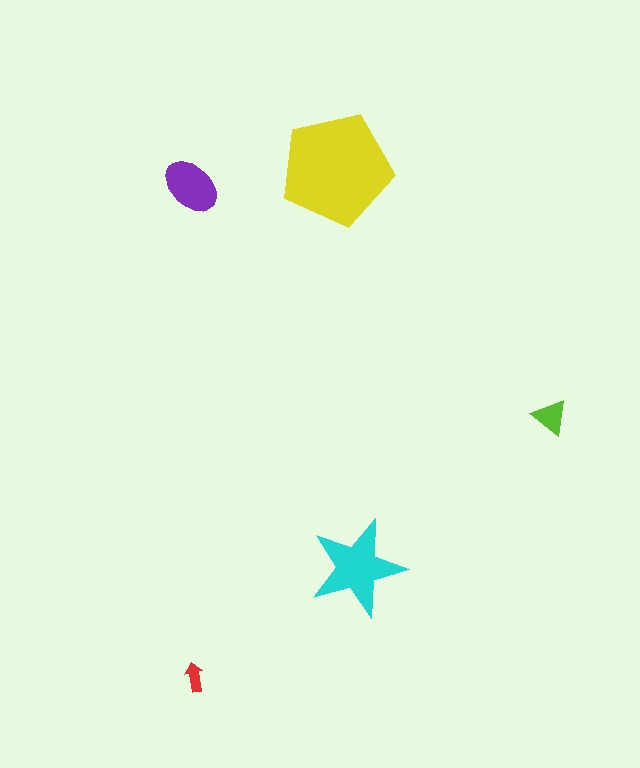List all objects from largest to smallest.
The yellow pentagon, the cyan star, the purple ellipse, the lime triangle, the red arrow.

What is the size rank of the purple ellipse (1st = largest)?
3rd.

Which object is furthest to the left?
The purple ellipse is leftmost.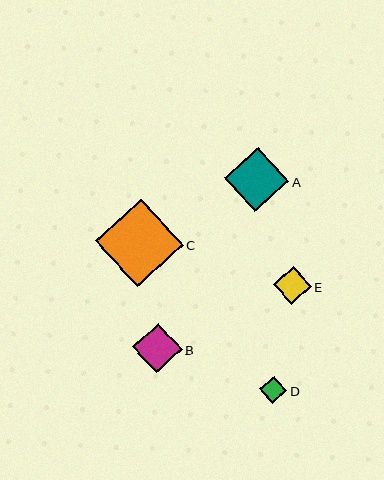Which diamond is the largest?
Diamond C is the largest with a size of approximately 88 pixels.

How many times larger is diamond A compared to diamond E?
Diamond A is approximately 1.7 times the size of diamond E.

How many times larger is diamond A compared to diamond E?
Diamond A is approximately 1.7 times the size of diamond E.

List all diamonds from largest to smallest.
From largest to smallest: C, A, B, E, D.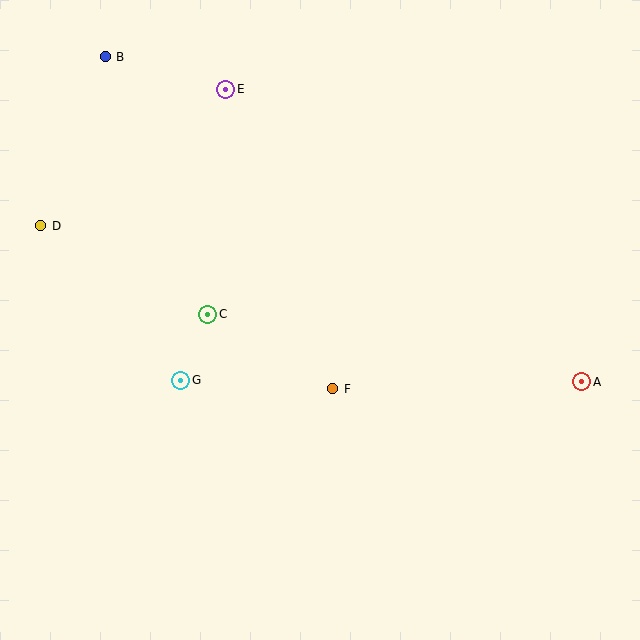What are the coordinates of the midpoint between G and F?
The midpoint between G and F is at (257, 384).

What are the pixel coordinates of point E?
Point E is at (226, 89).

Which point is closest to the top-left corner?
Point B is closest to the top-left corner.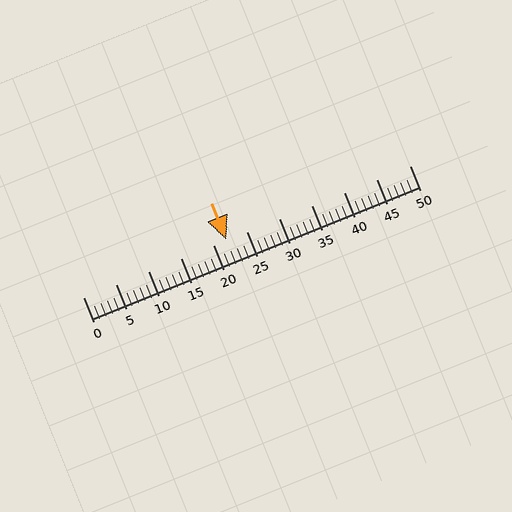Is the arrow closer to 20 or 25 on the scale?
The arrow is closer to 20.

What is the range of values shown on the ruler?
The ruler shows values from 0 to 50.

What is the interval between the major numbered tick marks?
The major tick marks are spaced 5 units apart.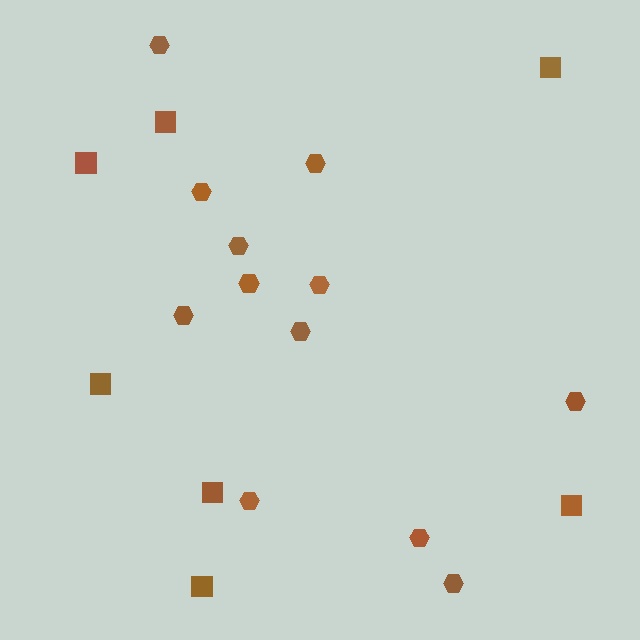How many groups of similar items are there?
There are 2 groups: one group of hexagons (12) and one group of squares (7).